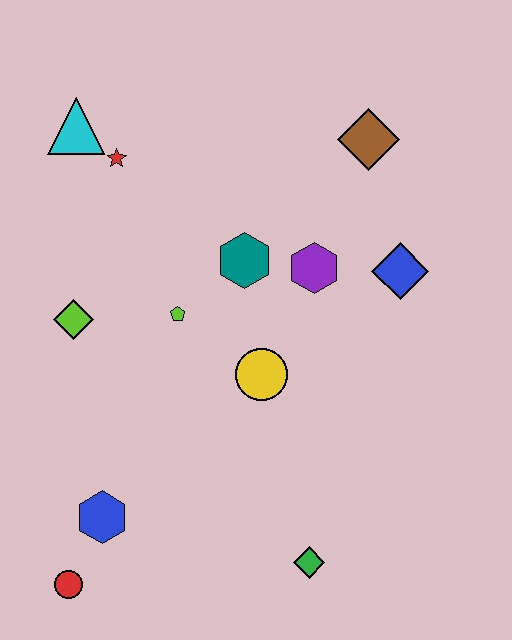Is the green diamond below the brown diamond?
Yes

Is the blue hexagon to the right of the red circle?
Yes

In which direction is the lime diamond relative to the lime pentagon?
The lime diamond is to the left of the lime pentagon.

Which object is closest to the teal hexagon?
The purple hexagon is closest to the teal hexagon.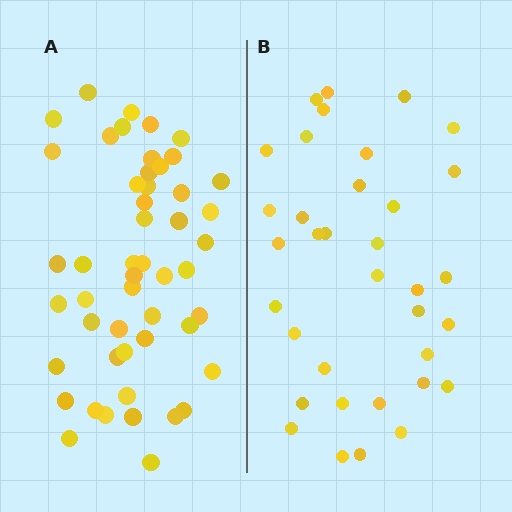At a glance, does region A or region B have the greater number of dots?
Region A (the left region) has more dots.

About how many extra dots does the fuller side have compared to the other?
Region A has approximately 15 more dots than region B.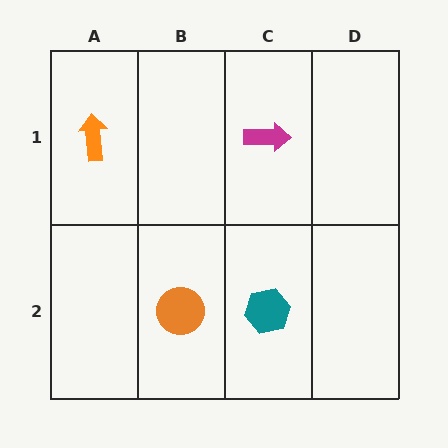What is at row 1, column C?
A magenta arrow.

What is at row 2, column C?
A teal hexagon.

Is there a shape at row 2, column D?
No, that cell is empty.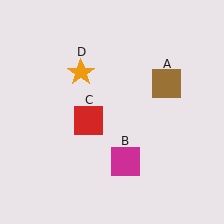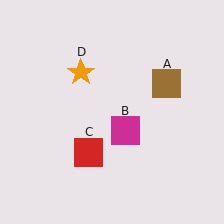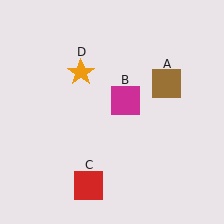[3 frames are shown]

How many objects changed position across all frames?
2 objects changed position: magenta square (object B), red square (object C).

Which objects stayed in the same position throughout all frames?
Brown square (object A) and orange star (object D) remained stationary.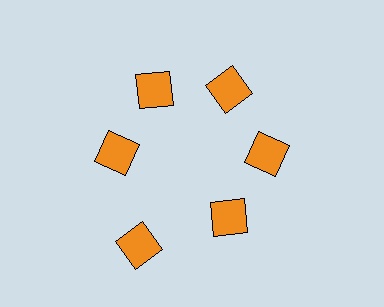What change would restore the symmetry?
The symmetry would be restored by moving it inward, back onto the ring so that all 6 diamonds sit at equal angles and equal distance from the center.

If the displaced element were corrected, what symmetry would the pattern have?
It would have 6-fold rotational symmetry — the pattern would map onto itself every 60 degrees.